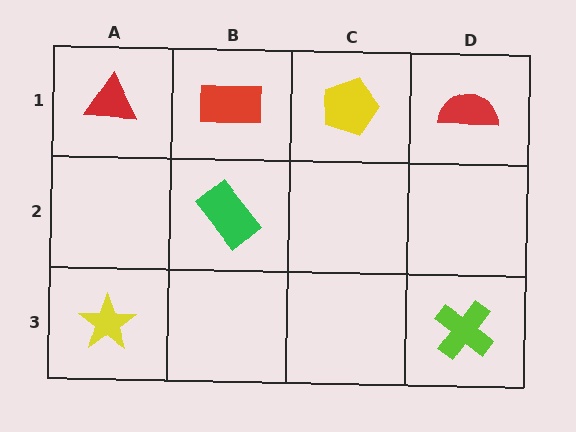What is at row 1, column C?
A yellow pentagon.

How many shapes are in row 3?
2 shapes.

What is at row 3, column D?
A lime cross.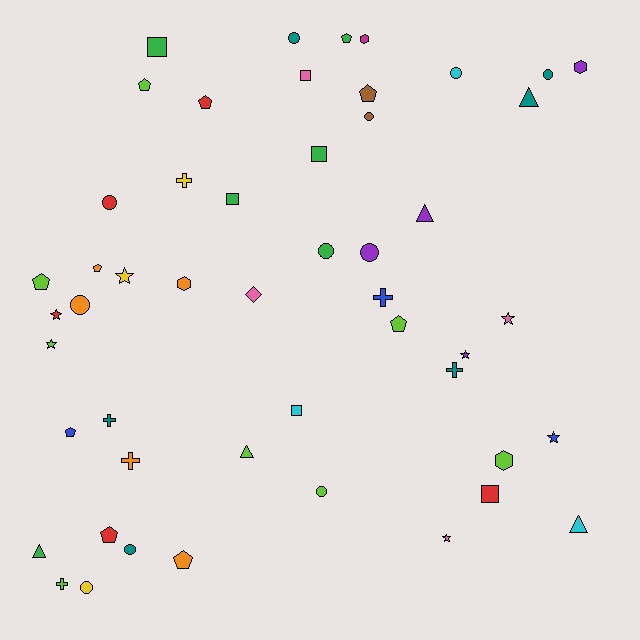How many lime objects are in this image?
There are 8 lime objects.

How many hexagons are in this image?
There are 4 hexagons.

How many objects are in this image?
There are 50 objects.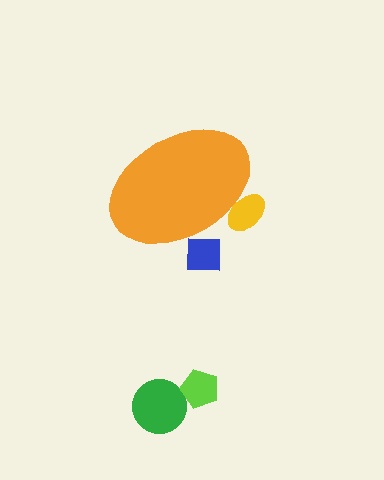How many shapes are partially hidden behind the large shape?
2 shapes are partially hidden.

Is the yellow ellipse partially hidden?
Yes, the yellow ellipse is partially hidden behind the orange ellipse.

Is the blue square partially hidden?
Yes, the blue square is partially hidden behind the orange ellipse.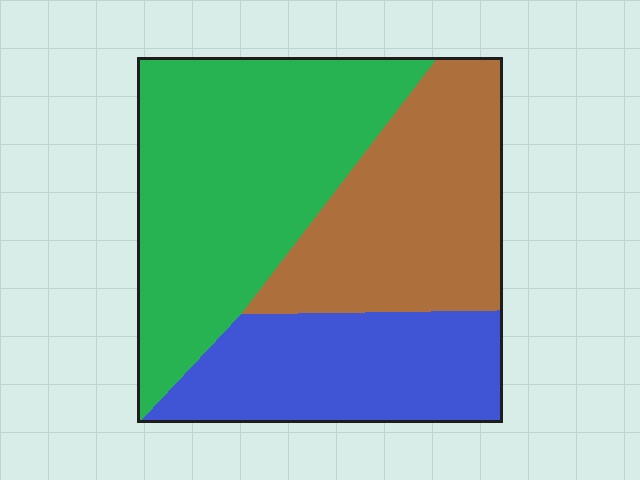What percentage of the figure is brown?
Brown takes up about one third (1/3) of the figure.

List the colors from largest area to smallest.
From largest to smallest: green, brown, blue.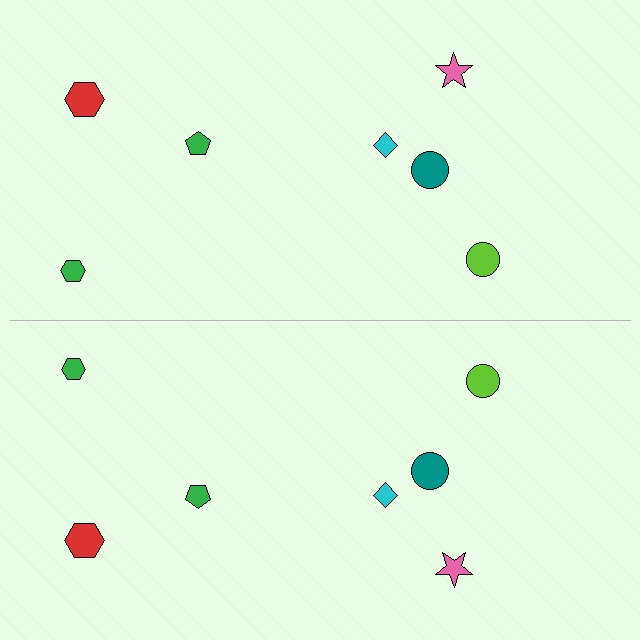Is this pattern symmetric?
Yes, this pattern has bilateral (reflection) symmetry.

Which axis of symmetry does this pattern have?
The pattern has a horizontal axis of symmetry running through the center of the image.